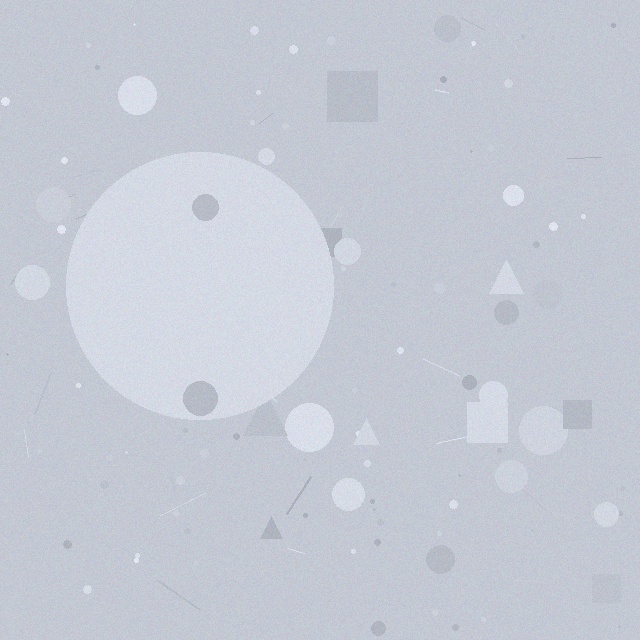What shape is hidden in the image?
A circle is hidden in the image.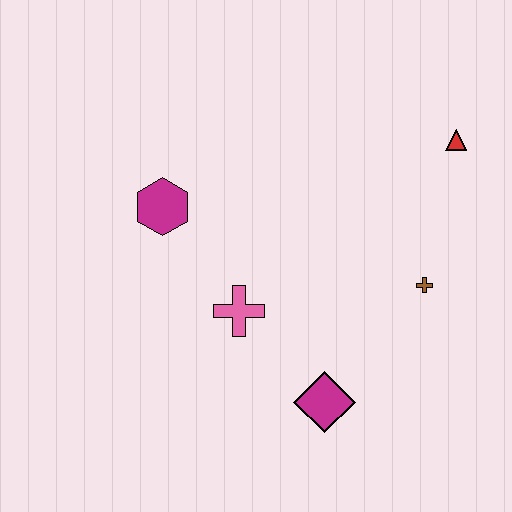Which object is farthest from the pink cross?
The red triangle is farthest from the pink cross.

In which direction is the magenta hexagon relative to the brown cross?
The magenta hexagon is to the left of the brown cross.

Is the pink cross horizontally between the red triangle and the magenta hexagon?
Yes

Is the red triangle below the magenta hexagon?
No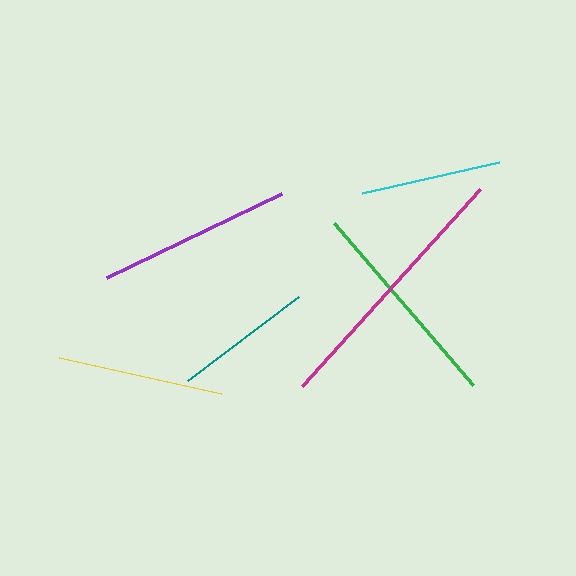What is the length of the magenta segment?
The magenta segment is approximately 266 pixels long.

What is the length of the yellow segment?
The yellow segment is approximately 167 pixels long.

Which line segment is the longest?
The magenta line is the longest at approximately 266 pixels.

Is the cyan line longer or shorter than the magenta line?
The magenta line is longer than the cyan line.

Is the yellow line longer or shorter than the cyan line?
The yellow line is longer than the cyan line.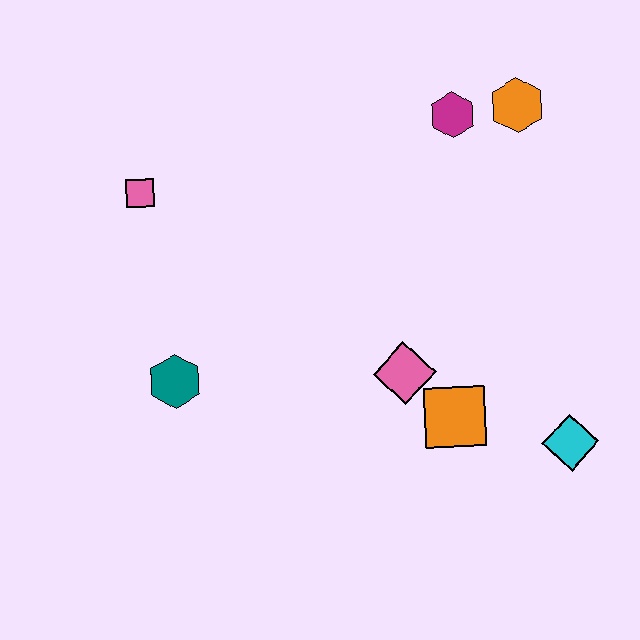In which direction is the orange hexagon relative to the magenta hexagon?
The orange hexagon is to the right of the magenta hexagon.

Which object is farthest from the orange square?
The pink square is farthest from the orange square.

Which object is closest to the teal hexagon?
The pink square is closest to the teal hexagon.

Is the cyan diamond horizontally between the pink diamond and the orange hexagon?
No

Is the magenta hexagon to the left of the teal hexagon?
No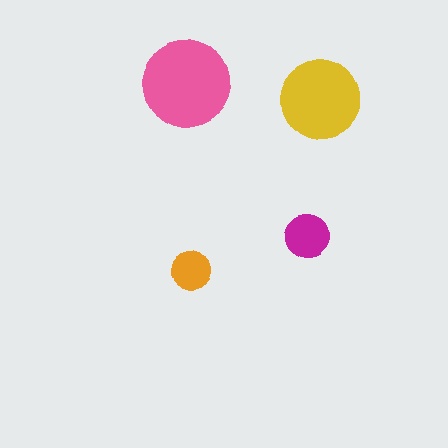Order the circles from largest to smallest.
the pink one, the yellow one, the magenta one, the orange one.